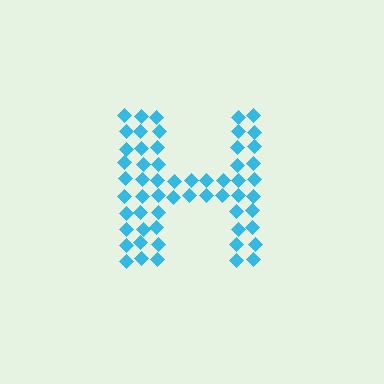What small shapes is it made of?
It is made of small diamonds.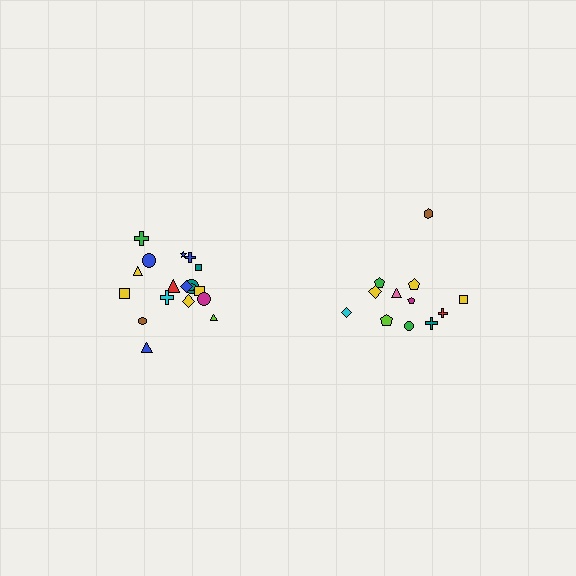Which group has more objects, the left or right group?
The left group.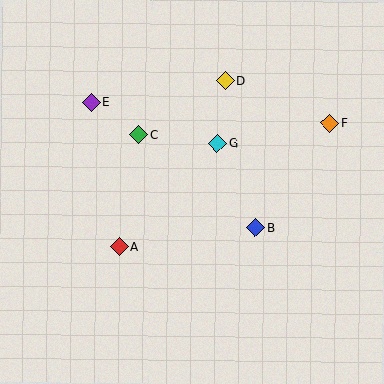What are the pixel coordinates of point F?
Point F is at (330, 123).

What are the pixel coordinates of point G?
Point G is at (217, 144).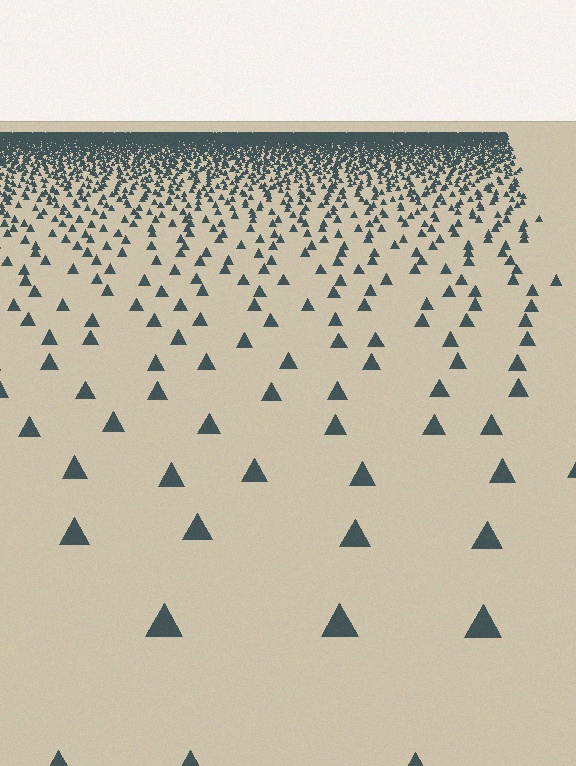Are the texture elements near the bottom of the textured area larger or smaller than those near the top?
Larger. Near the bottom, elements are closer to the viewer and appear at a bigger on-screen size.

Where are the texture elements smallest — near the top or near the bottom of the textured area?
Near the top.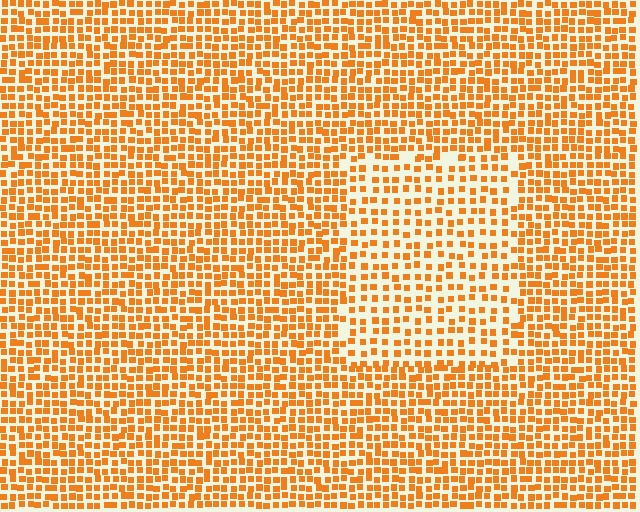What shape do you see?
I see a rectangle.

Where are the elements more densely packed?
The elements are more densely packed outside the rectangle boundary.